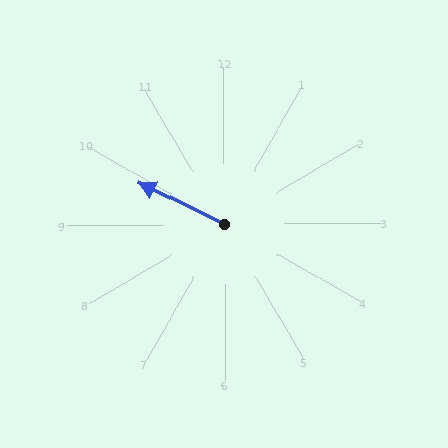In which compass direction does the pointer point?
Northwest.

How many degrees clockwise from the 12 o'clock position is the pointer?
Approximately 296 degrees.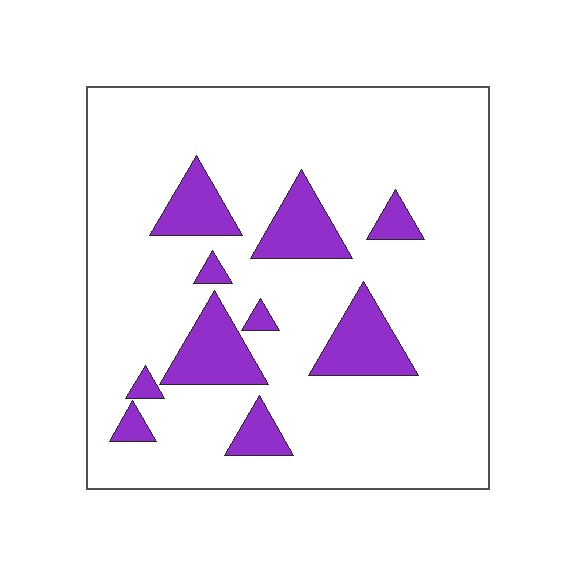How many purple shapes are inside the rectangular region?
10.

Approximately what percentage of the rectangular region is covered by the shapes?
Approximately 15%.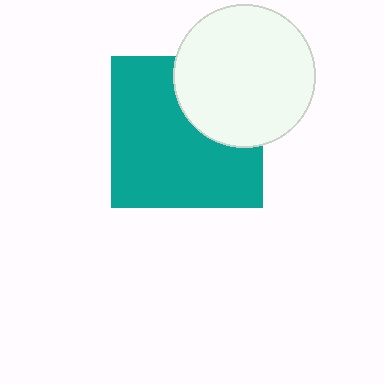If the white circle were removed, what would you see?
You would see the complete teal square.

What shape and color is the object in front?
The object in front is a white circle.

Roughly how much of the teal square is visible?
Most of it is visible (roughly 69%).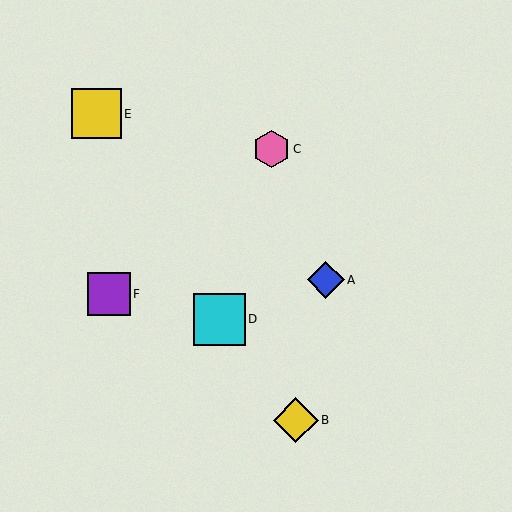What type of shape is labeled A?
Shape A is a blue diamond.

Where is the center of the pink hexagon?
The center of the pink hexagon is at (271, 149).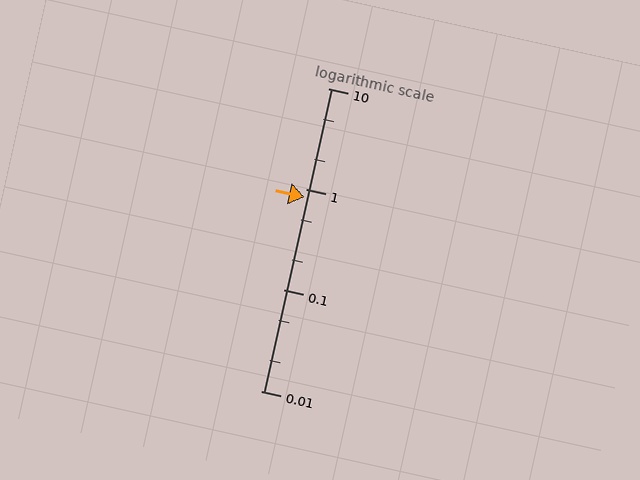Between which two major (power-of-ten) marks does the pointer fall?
The pointer is between 0.1 and 1.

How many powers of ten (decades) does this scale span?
The scale spans 3 decades, from 0.01 to 10.